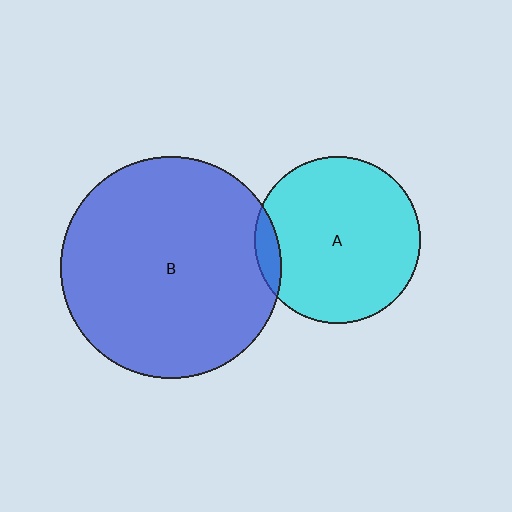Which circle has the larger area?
Circle B (blue).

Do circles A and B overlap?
Yes.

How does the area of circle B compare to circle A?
Approximately 1.8 times.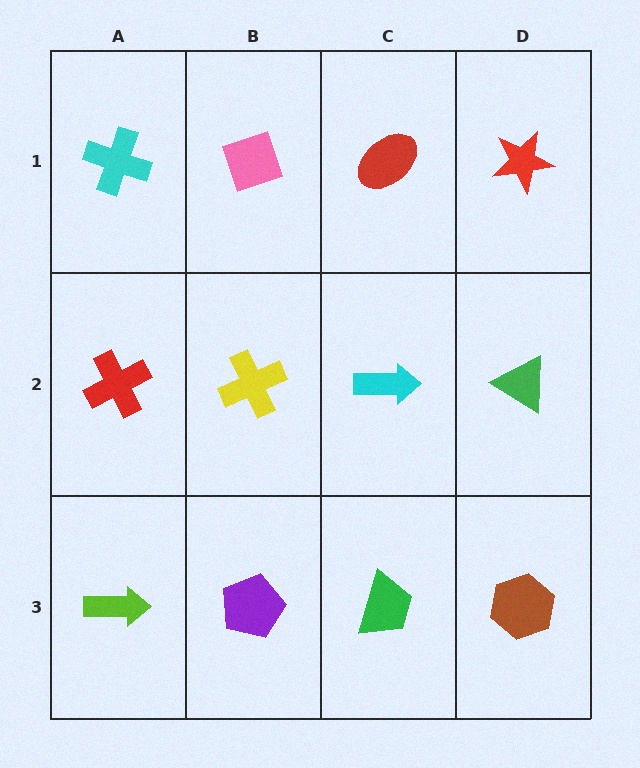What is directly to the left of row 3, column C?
A purple pentagon.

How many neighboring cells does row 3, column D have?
2.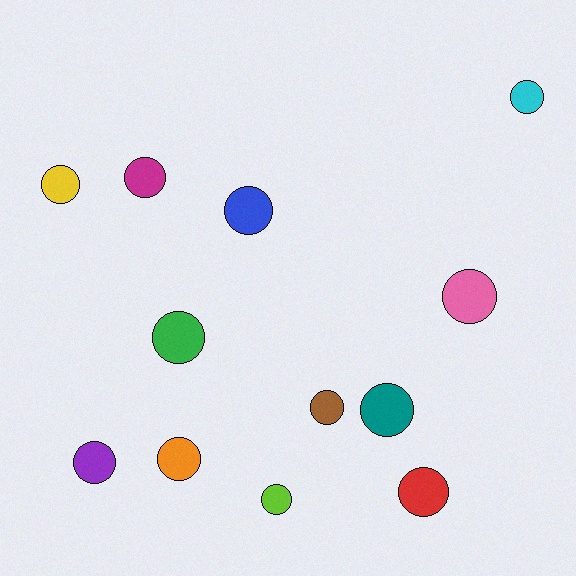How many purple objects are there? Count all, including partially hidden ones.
There is 1 purple object.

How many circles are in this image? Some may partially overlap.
There are 12 circles.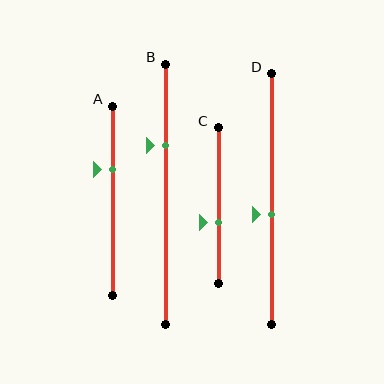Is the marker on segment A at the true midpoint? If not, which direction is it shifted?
No, the marker on segment A is shifted upward by about 17% of the segment length.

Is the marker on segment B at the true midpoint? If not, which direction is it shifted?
No, the marker on segment B is shifted upward by about 19% of the segment length.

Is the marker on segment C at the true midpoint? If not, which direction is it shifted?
No, the marker on segment C is shifted downward by about 11% of the segment length.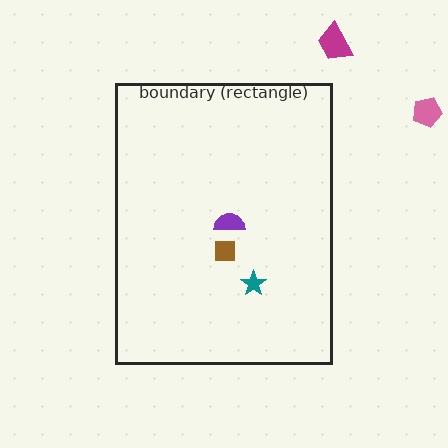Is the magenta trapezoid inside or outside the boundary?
Outside.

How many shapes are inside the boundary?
3 inside, 2 outside.